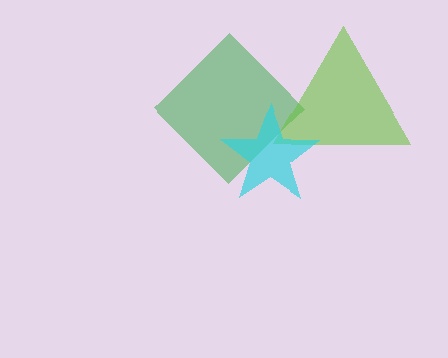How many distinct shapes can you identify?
There are 3 distinct shapes: a green diamond, a lime triangle, a cyan star.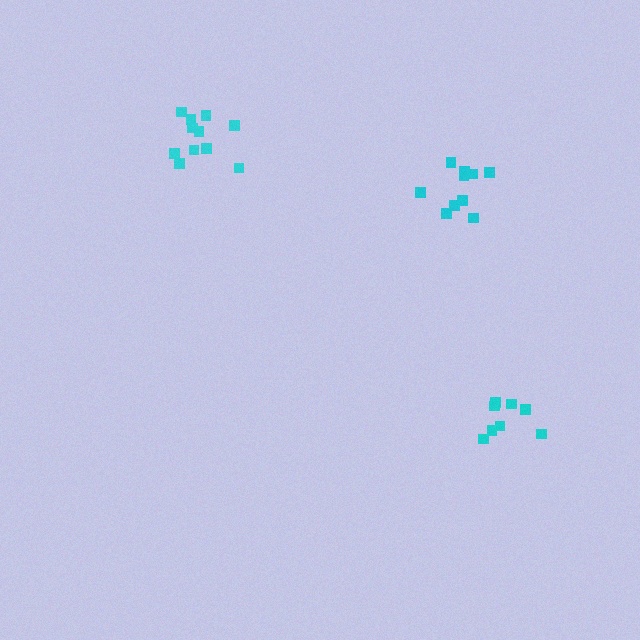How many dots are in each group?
Group 1: 11 dots, Group 2: 8 dots, Group 3: 10 dots (29 total).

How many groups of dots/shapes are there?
There are 3 groups.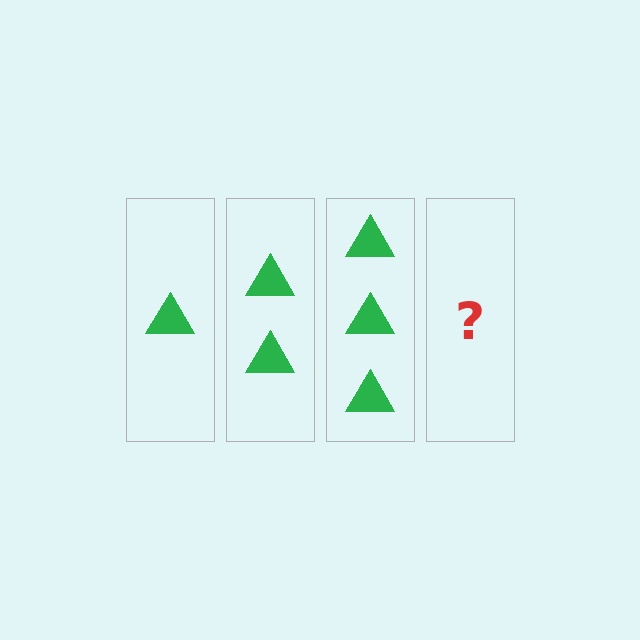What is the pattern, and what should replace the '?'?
The pattern is that each step adds one more triangle. The '?' should be 4 triangles.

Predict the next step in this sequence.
The next step is 4 triangles.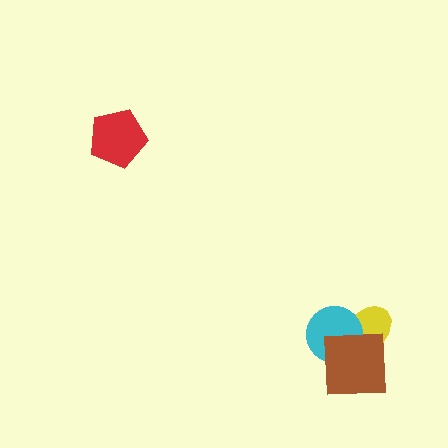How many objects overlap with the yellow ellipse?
2 objects overlap with the yellow ellipse.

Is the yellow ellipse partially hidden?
Yes, it is partially covered by another shape.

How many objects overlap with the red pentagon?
0 objects overlap with the red pentagon.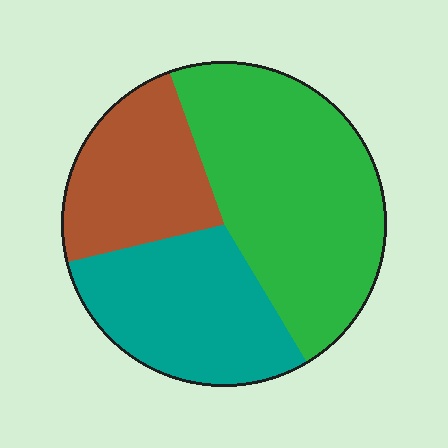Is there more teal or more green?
Green.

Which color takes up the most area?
Green, at roughly 45%.